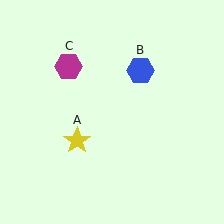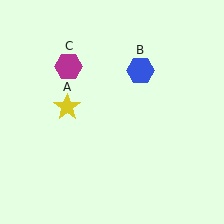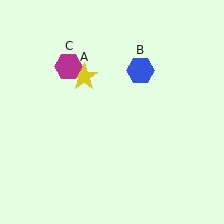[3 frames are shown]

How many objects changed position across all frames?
1 object changed position: yellow star (object A).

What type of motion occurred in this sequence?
The yellow star (object A) rotated clockwise around the center of the scene.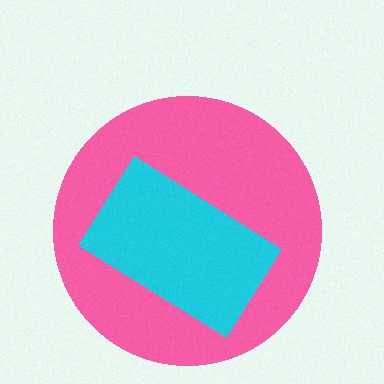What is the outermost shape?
The pink circle.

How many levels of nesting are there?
2.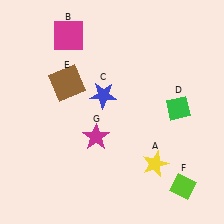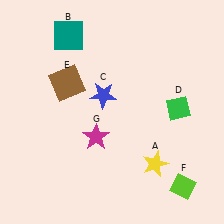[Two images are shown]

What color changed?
The square (B) changed from magenta in Image 1 to teal in Image 2.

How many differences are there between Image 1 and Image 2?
There is 1 difference between the two images.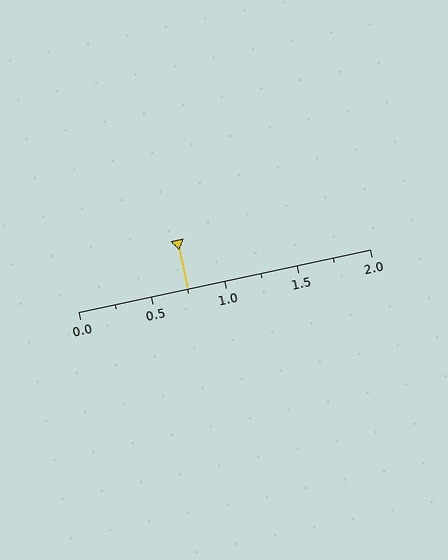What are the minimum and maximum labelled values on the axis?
The axis runs from 0.0 to 2.0.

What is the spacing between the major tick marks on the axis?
The major ticks are spaced 0.5 apart.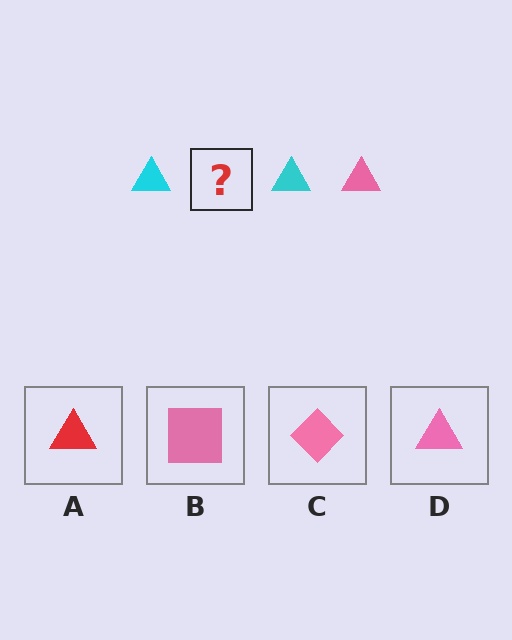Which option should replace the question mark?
Option D.